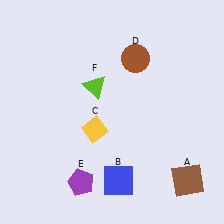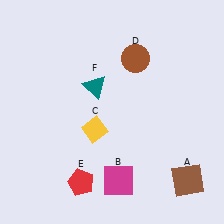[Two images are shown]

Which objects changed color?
B changed from blue to magenta. E changed from purple to red. F changed from lime to teal.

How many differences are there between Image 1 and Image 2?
There are 3 differences between the two images.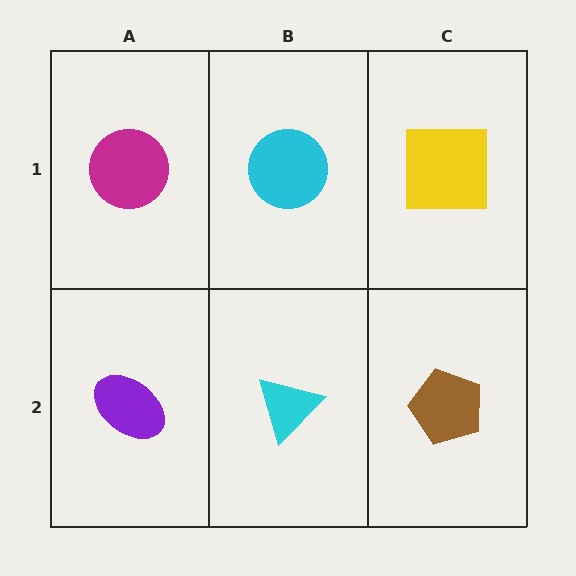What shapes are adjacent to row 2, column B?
A cyan circle (row 1, column B), a purple ellipse (row 2, column A), a brown pentagon (row 2, column C).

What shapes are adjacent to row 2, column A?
A magenta circle (row 1, column A), a cyan triangle (row 2, column B).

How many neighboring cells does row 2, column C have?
2.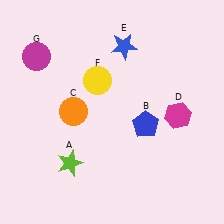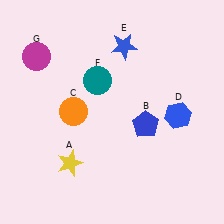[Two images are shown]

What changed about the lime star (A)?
In Image 1, A is lime. In Image 2, it changed to yellow.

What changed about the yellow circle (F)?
In Image 1, F is yellow. In Image 2, it changed to teal.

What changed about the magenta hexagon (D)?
In Image 1, D is magenta. In Image 2, it changed to blue.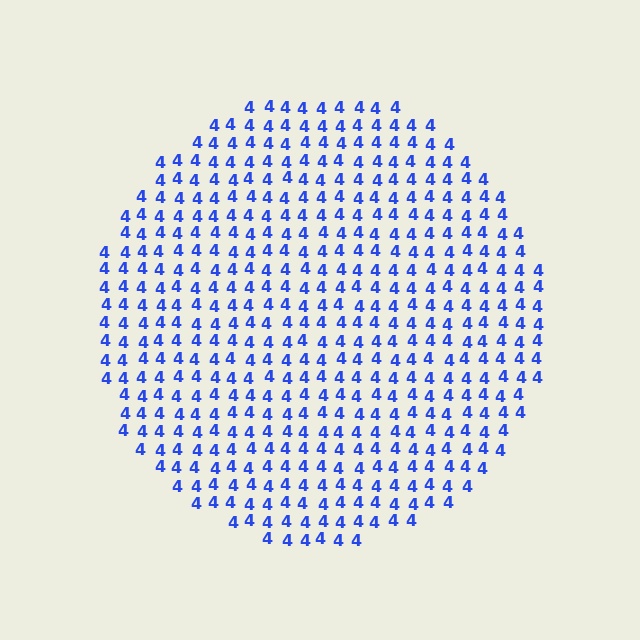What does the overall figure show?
The overall figure shows a circle.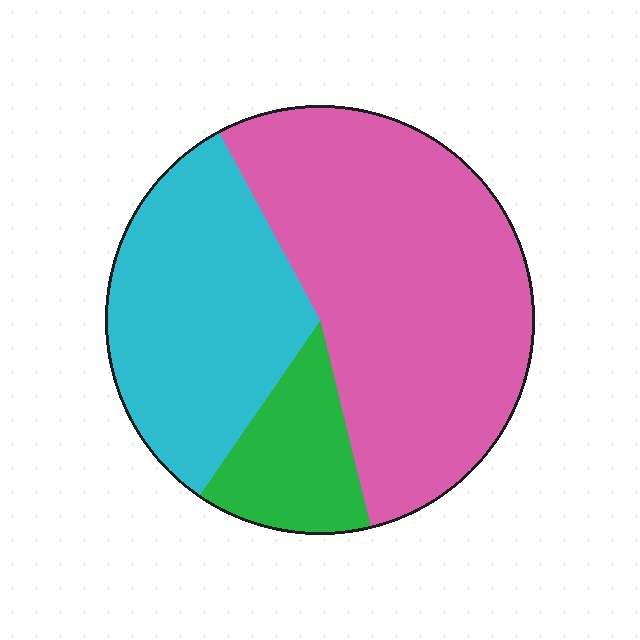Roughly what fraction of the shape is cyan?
Cyan takes up about one third (1/3) of the shape.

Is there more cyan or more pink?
Pink.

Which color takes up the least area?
Green, at roughly 15%.